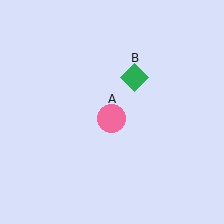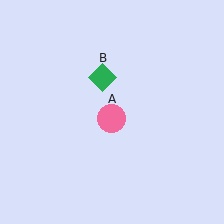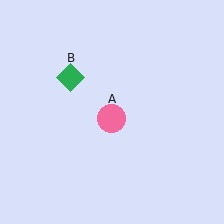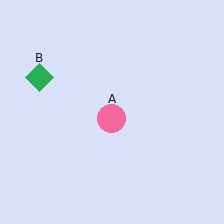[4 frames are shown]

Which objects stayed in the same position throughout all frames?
Pink circle (object A) remained stationary.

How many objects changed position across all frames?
1 object changed position: green diamond (object B).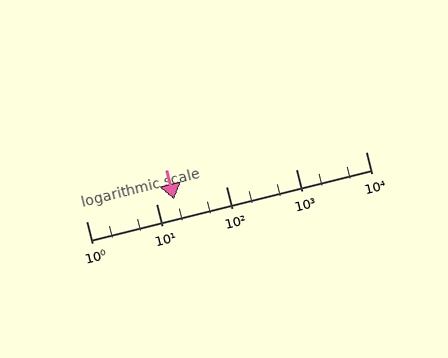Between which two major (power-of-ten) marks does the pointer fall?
The pointer is between 10 and 100.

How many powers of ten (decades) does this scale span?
The scale spans 4 decades, from 1 to 10000.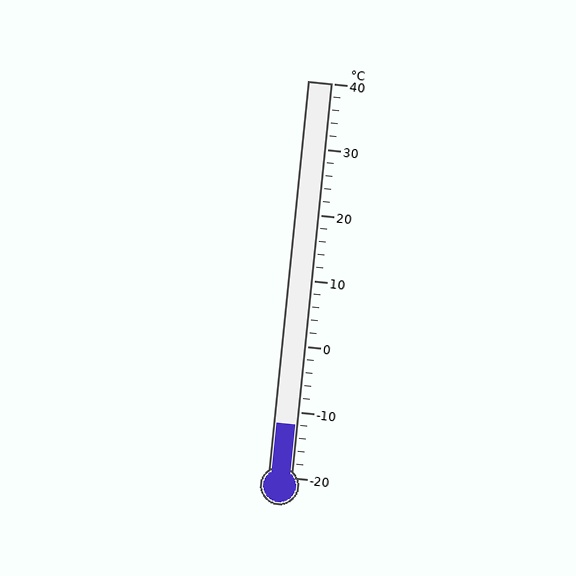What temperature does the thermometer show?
The thermometer shows approximately -12°C.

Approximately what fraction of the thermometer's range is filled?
The thermometer is filled to approximately 15% of its range.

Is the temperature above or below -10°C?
The temperature is below -10°C.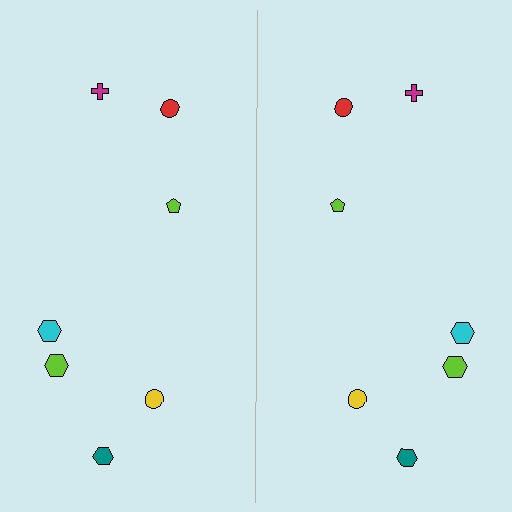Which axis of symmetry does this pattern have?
The pattern has a vertical axis of symmetry running through the center of the image.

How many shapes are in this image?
There are 14 shapes in this image.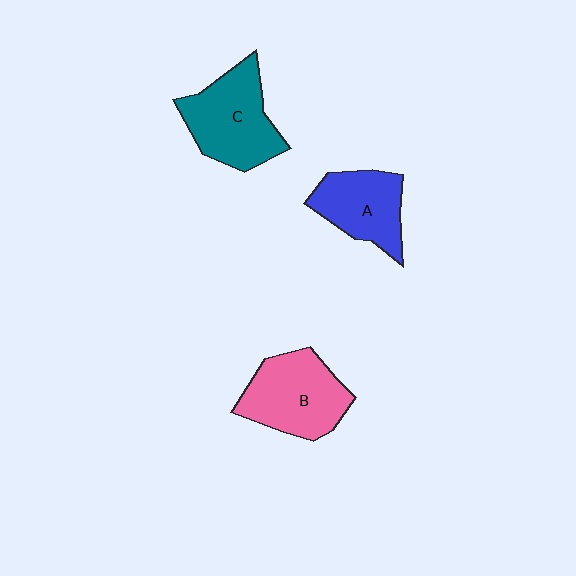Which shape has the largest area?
Shape C (teal).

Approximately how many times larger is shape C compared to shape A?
Approximately 1.2 times.